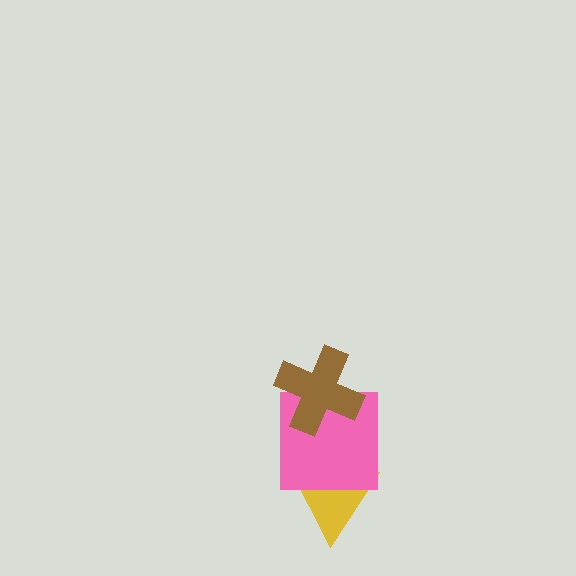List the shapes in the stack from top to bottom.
From top to bottom: the brown cross, the pink square, the yellow triangle.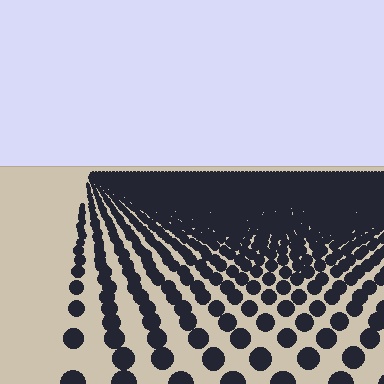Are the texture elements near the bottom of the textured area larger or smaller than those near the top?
Larger. Near the bottom, elements are closer to the viewer and appear at a bigger on-screen size.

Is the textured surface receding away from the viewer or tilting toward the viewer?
The surface is receding away from the viewer. Texture elements get smaller and denser toward the top.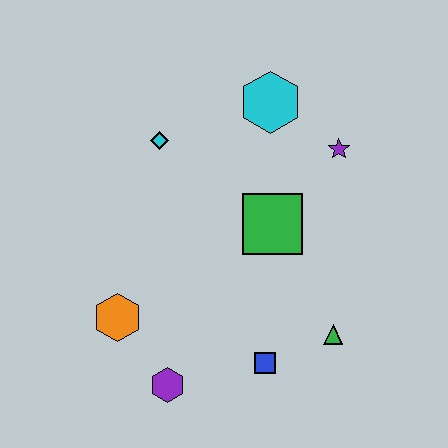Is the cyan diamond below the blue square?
No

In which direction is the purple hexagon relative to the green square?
The purple hexagon is below the green square.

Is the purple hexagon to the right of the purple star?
No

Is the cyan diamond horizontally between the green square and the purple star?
No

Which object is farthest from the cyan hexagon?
The purple hexagon is farthest from the cyan hexagon.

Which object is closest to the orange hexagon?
The purple hexagon is closest to the orange hexagon.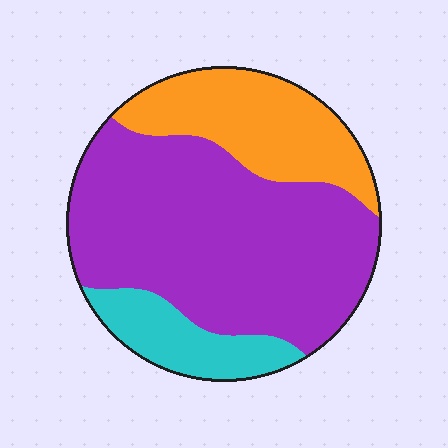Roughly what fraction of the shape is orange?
Orange covers about 25% of the shape.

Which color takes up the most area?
Purple, at roughly 60%.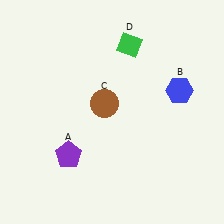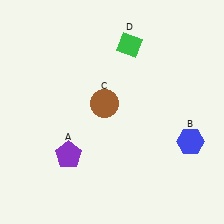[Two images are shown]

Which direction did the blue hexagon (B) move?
The blue hexagon (B) moved down.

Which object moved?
The blue hexagon (B) moved down.